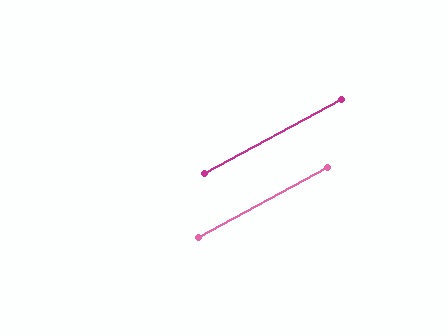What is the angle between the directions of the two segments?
Approximately 0 degrees.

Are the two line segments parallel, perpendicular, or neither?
Parallel — their directions differ by only 0.2°.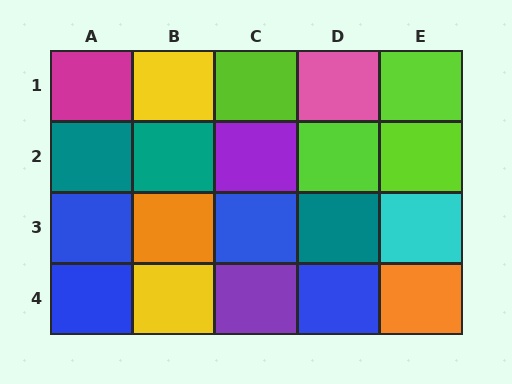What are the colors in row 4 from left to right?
Blue, yellow, purple, blue, orange.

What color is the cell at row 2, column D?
Lime.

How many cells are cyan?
1 cell is cyan.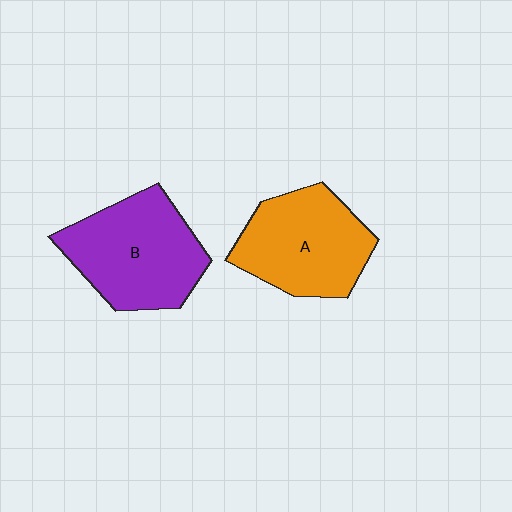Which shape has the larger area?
Shape B (purple).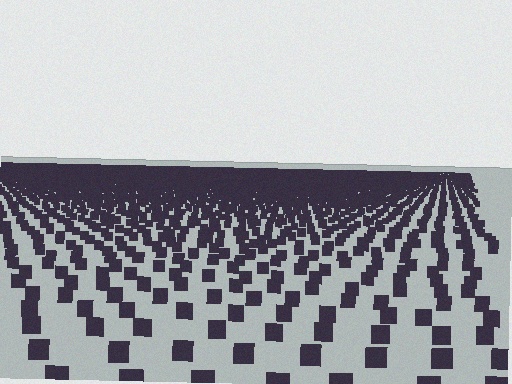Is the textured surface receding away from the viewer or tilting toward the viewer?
The surface is receding away from the viewer. Texture elements get smaller and denser toward the top.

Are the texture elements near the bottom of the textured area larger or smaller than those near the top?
Larger. Near the bottom, elements are closer to the viewer and appear at a bigger on-screen size.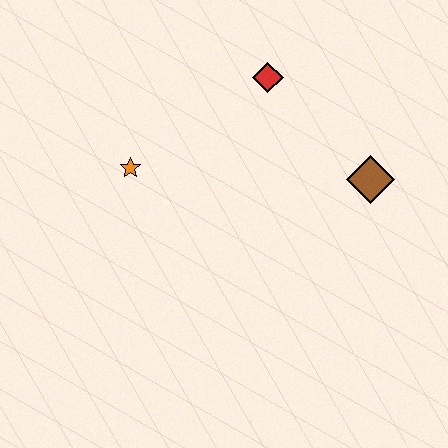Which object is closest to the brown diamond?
The red diamond is closest to the brown diamond.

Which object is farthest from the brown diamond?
The orange star is farthest from the brown diamond.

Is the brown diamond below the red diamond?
Yes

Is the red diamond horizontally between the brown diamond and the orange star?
Yes